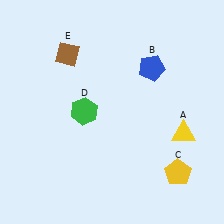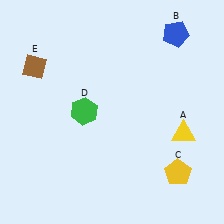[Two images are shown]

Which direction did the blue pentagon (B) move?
The blue pentagon (B) moved up.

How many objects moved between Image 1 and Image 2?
2 objects moved between the two images.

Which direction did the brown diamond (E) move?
The brown diamond (E) moved left.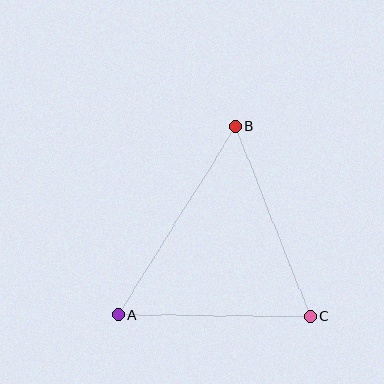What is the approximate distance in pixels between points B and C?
The distance between B and C is approximately 204 pixels.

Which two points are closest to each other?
Points A and C are closest to each other.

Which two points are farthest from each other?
Points A and B are farthest from each other.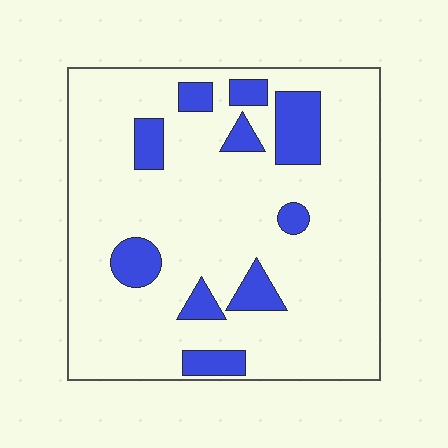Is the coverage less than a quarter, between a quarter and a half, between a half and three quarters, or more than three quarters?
Less than a quarter.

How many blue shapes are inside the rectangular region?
10.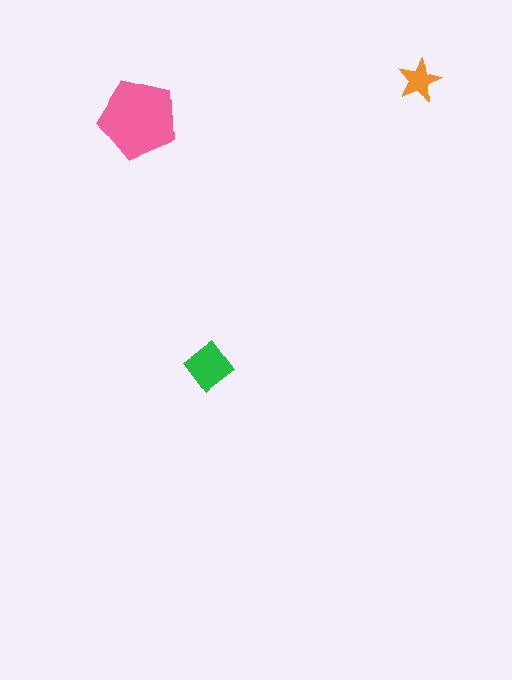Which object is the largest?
The pink pentagon.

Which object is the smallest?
The orange star.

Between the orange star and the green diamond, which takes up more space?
The green diamond.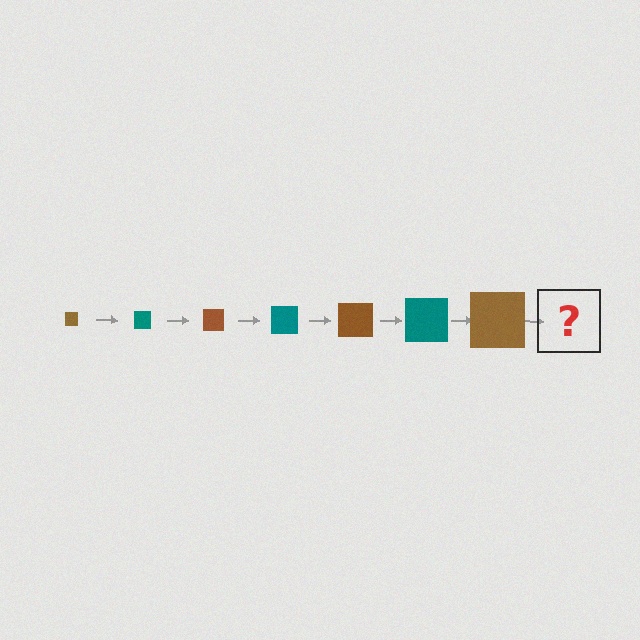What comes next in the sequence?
The next element should be a teal square, larger than the previous one.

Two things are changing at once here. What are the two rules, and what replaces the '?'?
The two rules are that the square grows larger each step and the color cycles through brown and teal. The '?' should be a teal square, larger than the previous one.